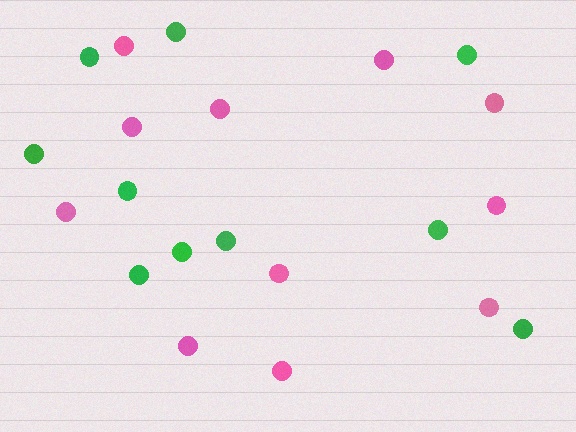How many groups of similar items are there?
There are 2 groups: one group of pink circles (11) and one group of green circles (10).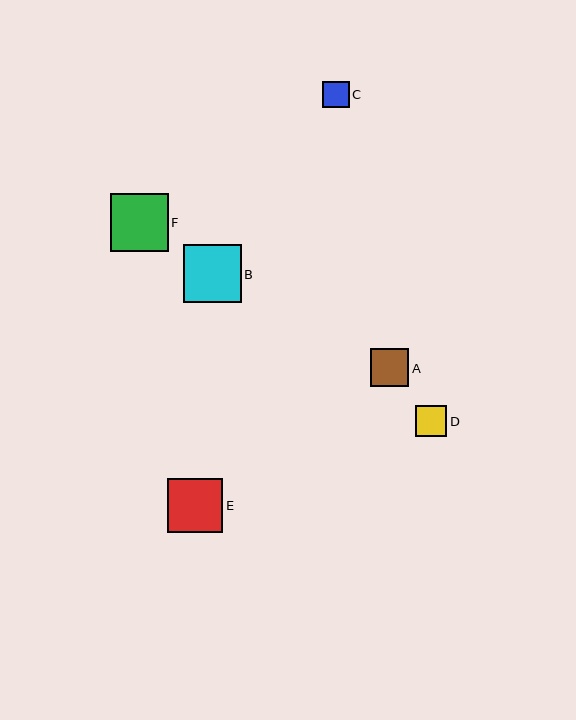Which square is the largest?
Square F is the largest with a size of approximately 58 pixels.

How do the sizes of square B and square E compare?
Square B and square E are approximately the same size.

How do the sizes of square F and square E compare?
Square F and square E are approximately the same size.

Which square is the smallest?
Square C is the smallest with a size of approximately 26 pixels.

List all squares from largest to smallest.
From largest to smallest: F, B, E, A, D, C.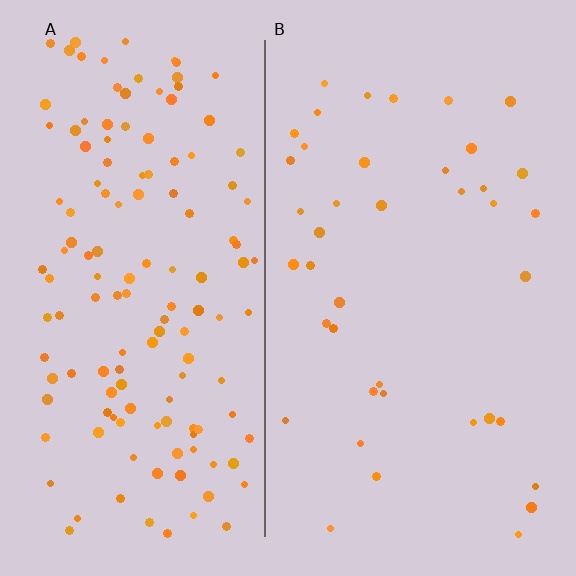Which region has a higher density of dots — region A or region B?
A (the left).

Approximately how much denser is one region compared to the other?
Approximately 3.5× — region A over region B.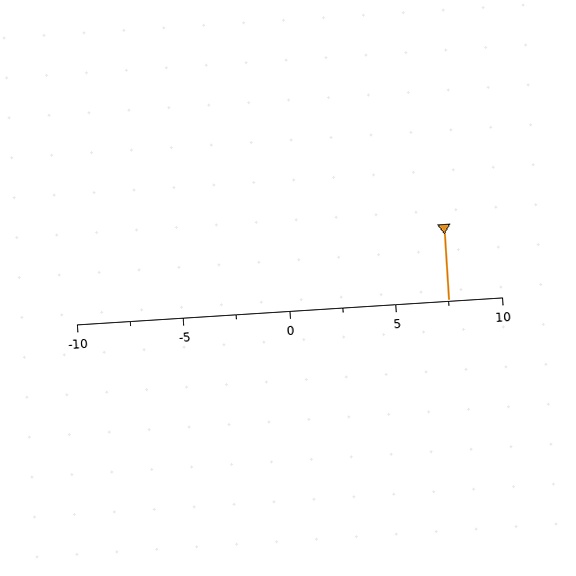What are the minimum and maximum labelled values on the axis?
The axis runs from -10 to 10.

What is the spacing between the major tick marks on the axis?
The major ticks are spaced 5 apart.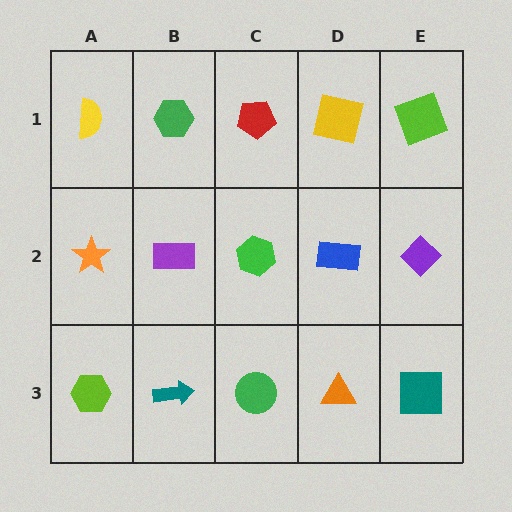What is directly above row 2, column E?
A lime square.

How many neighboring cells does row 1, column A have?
2.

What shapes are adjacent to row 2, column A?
A yellow semicircle (row 1, column A), a lime hexagon (row 3, column A), a purple rectangle (row 2, column B).